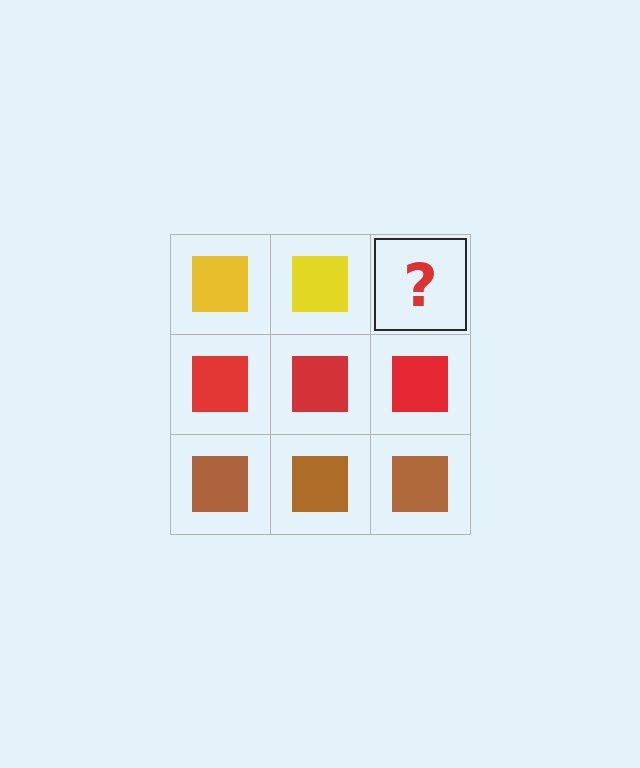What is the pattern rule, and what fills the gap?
The rule is that each row has a consistent color. The gap should be filled with a yellow square.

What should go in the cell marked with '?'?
The missing cell should contain a yellow square.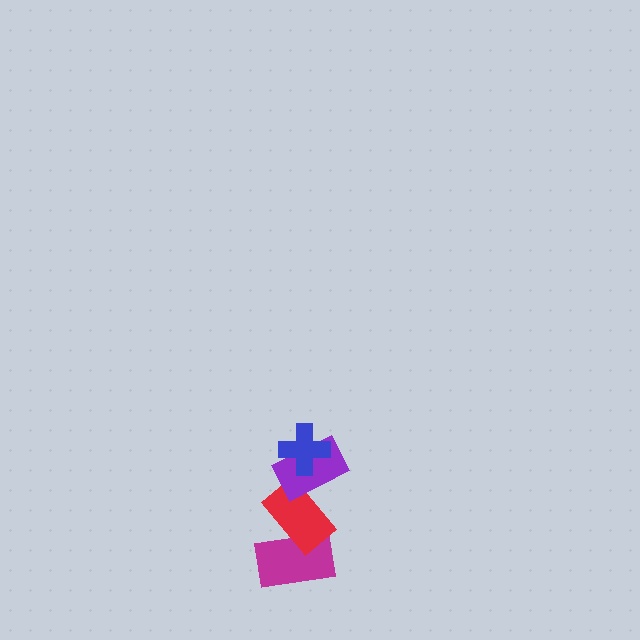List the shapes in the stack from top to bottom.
From top to bottom: the blue cross, the purple rectangle, the red rectangle, the magenta rectangle.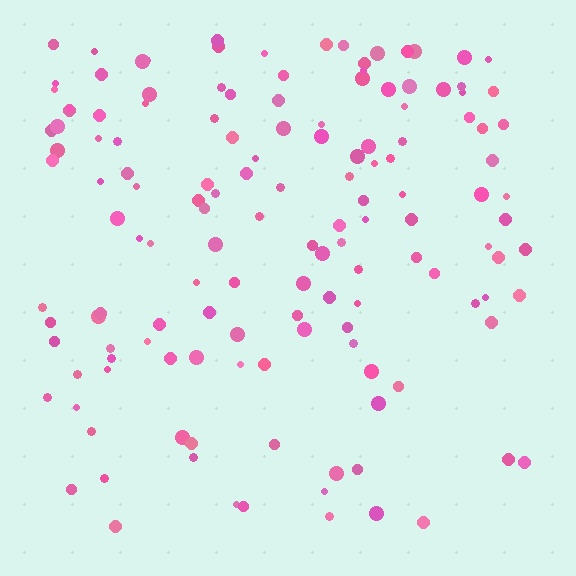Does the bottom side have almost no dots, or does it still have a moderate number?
Still a moderate number, just noticeably fewer than the top.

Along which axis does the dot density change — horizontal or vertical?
Vertical.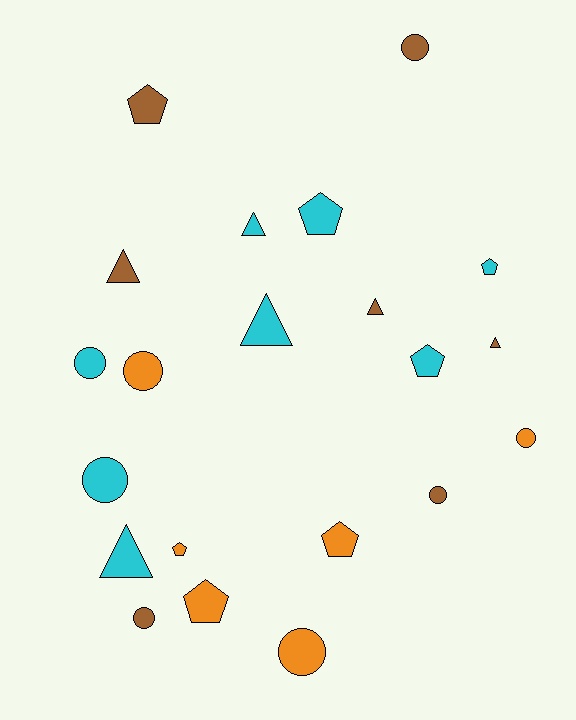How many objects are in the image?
There are 21 objects.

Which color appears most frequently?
Cyan, with 8 objects.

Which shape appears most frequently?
Circle, with 8 objects.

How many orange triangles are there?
There are no orange triangles.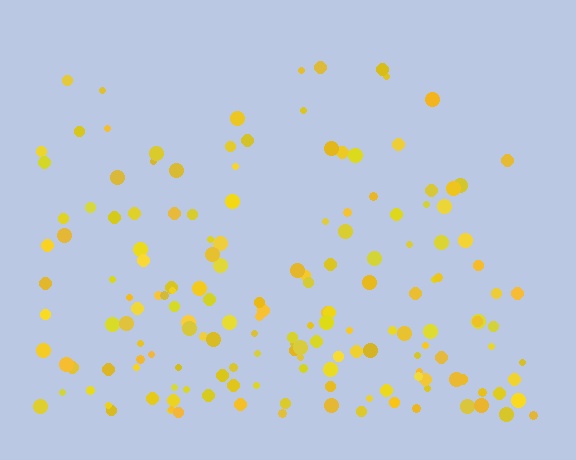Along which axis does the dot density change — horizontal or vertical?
Vertical.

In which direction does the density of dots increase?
From top to bottom, with the bottom side densest.